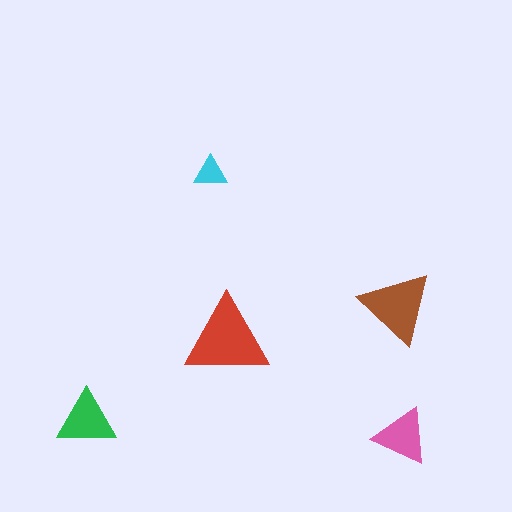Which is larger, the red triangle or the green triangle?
The red one.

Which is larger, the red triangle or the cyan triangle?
The red one.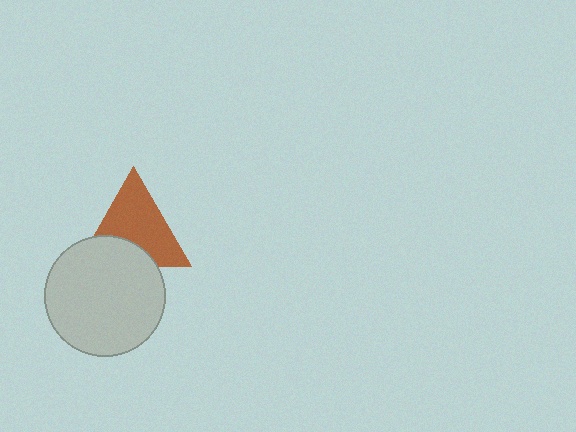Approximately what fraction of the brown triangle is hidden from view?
Roughly 32% of the brown triangle is hidden behind the light gray circle.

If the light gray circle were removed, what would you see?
You would see the complete brown triangle.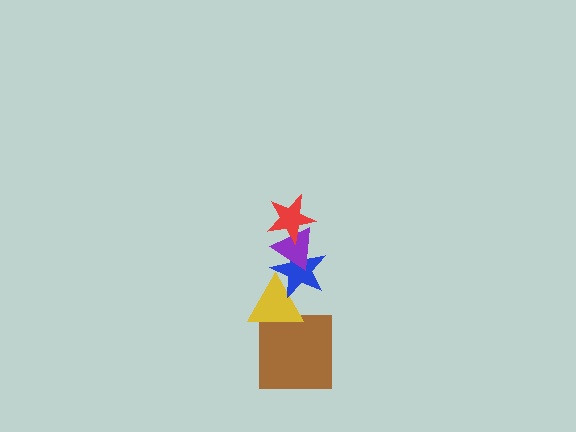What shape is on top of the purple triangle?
The red star is on top of the purple triangle.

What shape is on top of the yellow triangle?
The blue star is on top of the yellow triangle.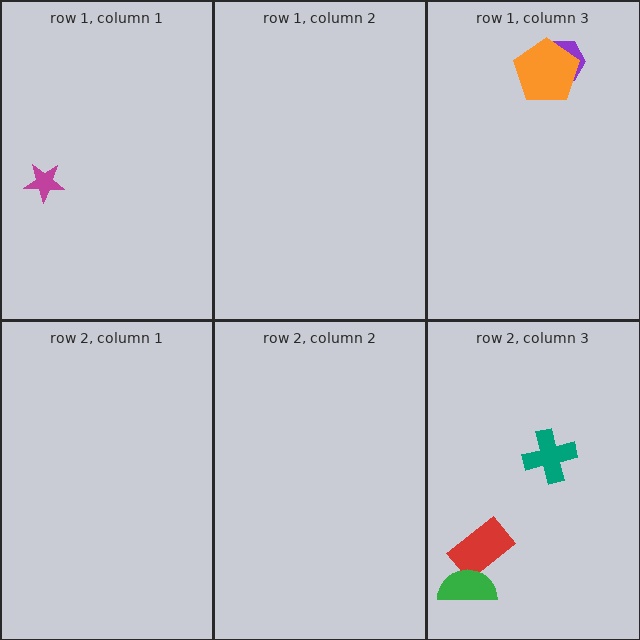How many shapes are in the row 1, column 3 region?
2.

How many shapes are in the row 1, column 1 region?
1.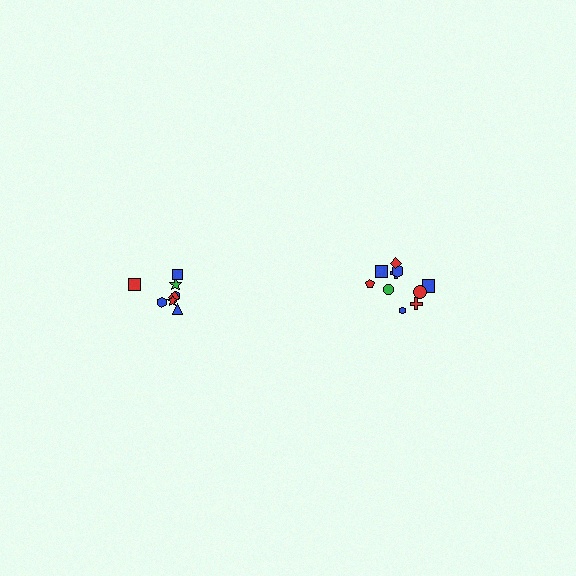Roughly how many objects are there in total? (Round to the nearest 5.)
Roughly 20 objects in total.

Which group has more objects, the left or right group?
The right group.